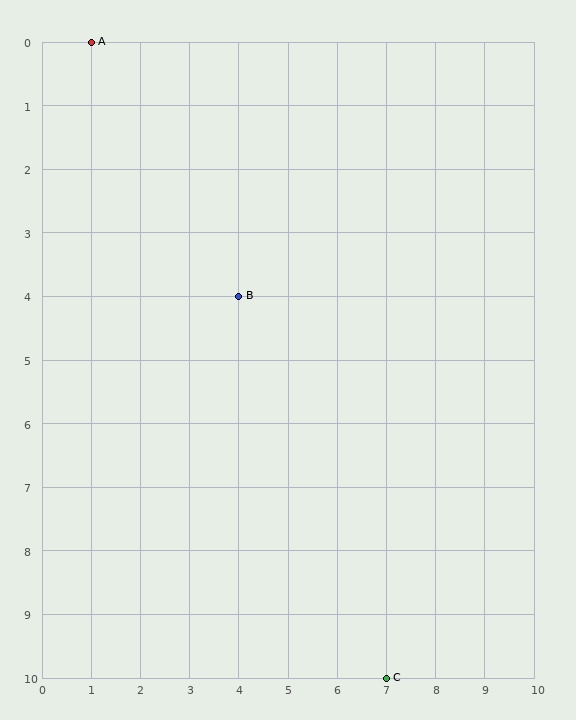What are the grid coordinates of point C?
Point C is at grid coordinates (7, 10).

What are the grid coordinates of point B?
Point B is at grid coordinates (4, 4).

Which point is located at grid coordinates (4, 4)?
Point B is at (4, 4).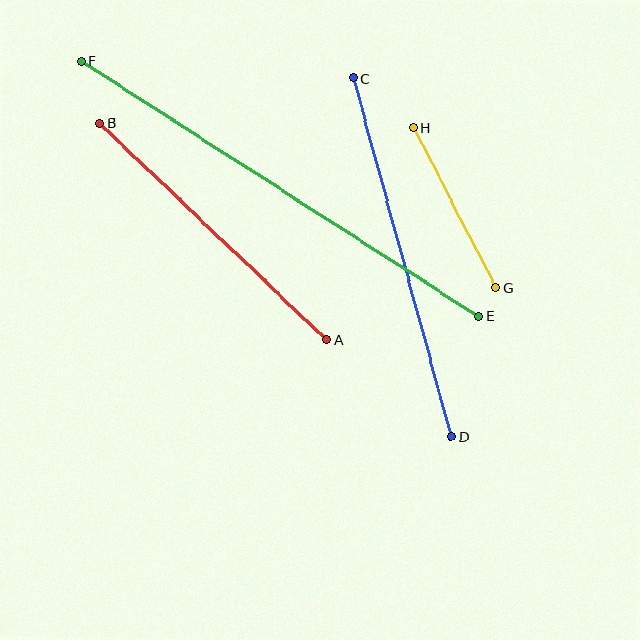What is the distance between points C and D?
The distance is approximately 372 pixels.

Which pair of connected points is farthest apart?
Points E and F are farthest apart.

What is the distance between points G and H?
The distance is approximately 180 pixels.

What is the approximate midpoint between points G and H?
The midpoint is at approximately (455, 208) pixels.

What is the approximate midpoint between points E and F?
The midpoint is at approximately (280, 189) pixels.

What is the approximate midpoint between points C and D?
The midpoint is at approximately (402, 257) pixels.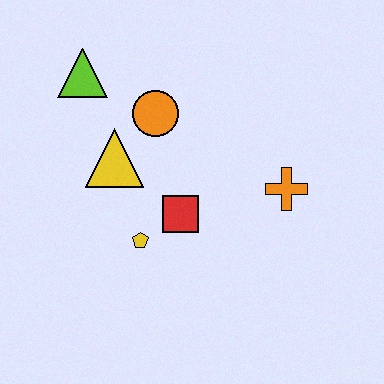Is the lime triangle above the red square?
Yes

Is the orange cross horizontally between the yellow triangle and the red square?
No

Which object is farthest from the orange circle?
The orange cross is farthest from the orange circle.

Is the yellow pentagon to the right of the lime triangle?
Yes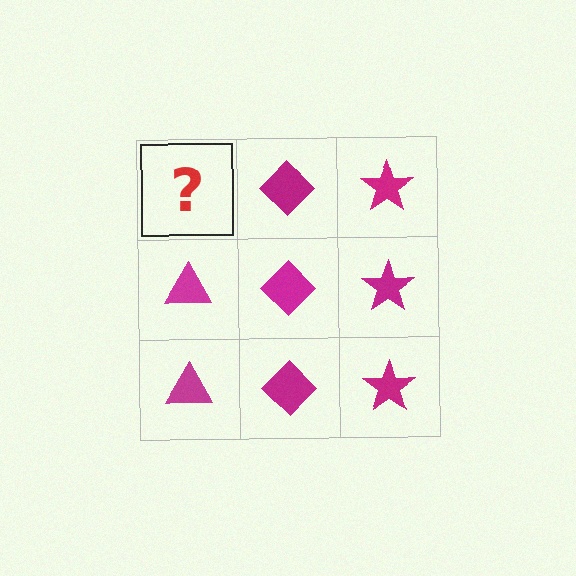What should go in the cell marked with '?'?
The missing cell should contain a magenta triangle.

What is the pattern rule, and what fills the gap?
The rule is that each column has a consistent shape. The gap should be filled with a magenta triangle.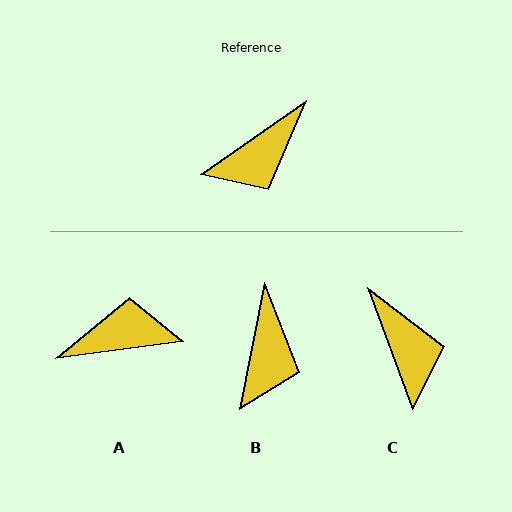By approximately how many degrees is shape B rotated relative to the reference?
Approximately 44 degrees counter-clockwise.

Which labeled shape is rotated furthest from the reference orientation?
A, about 153 degrees away.